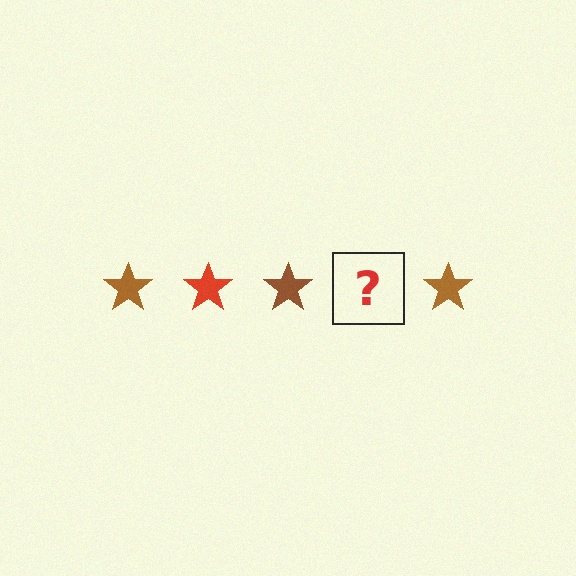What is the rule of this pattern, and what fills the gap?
The rule is that the pattern cycles through brown, red stars. The gap should be filled with a red star.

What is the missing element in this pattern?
The missing element is a red star.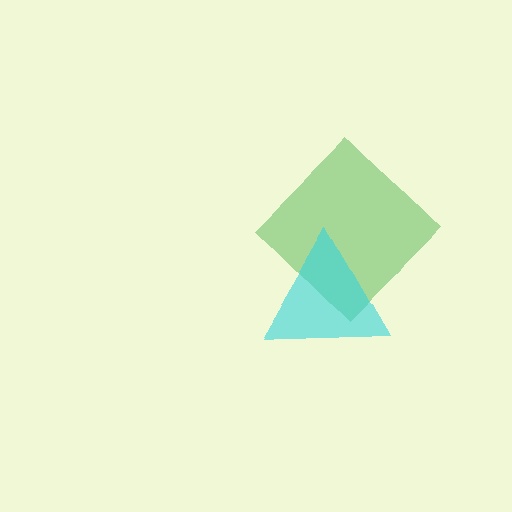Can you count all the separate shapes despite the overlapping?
Yes, there are 2 separate shapes.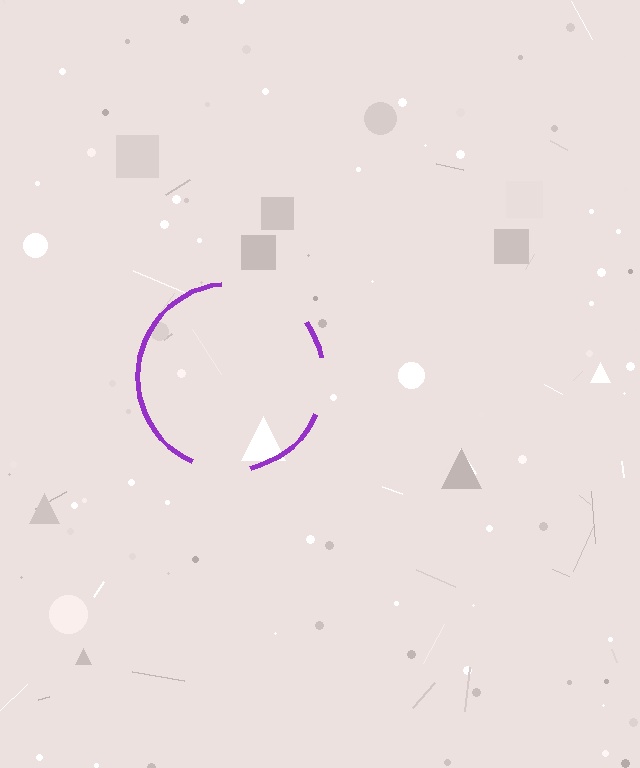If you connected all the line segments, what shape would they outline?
They would outline a circle.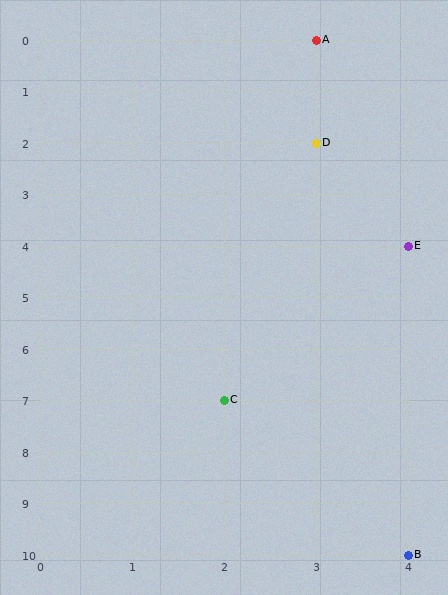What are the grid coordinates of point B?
Point B is at grid coordinates (4, 10).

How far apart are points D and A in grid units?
Points D and A are 2 rows apart.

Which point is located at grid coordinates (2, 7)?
Point C is at (2, 7).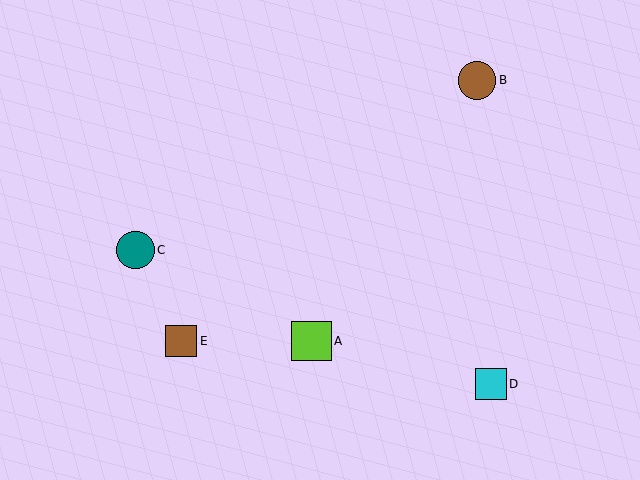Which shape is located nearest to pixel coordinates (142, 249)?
The teal circle (labeled C) at (135, 250) is nearest to that location.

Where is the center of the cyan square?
The center of the cyan square is at (491, 384).